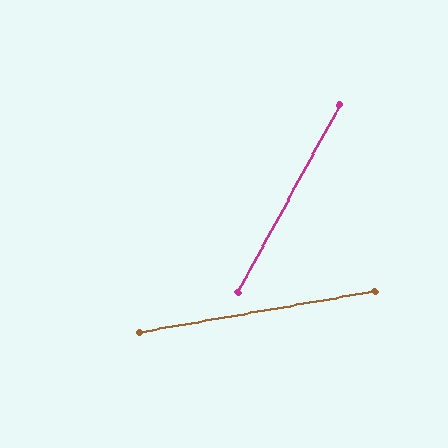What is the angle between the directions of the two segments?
Approximately 51 degrees.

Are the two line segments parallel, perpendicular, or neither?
Neither parallel nor perpendicular — they differ by about 51°.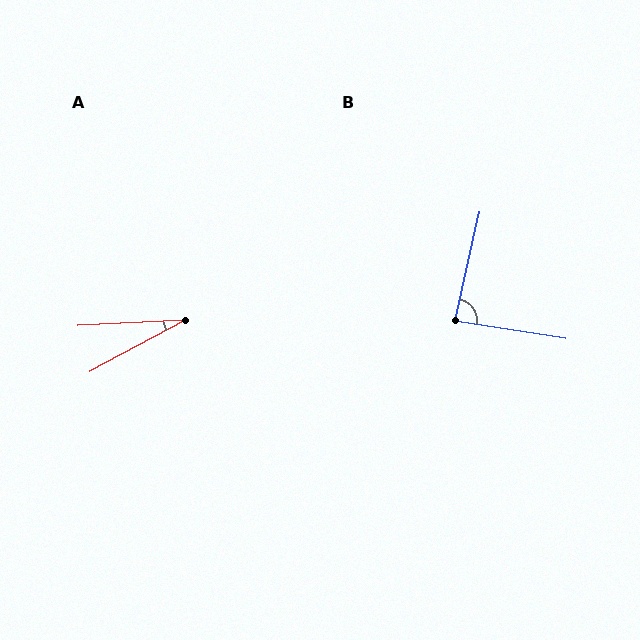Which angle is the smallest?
A, at approximately 25 degrees.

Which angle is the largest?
B, at approximately 86 degrees.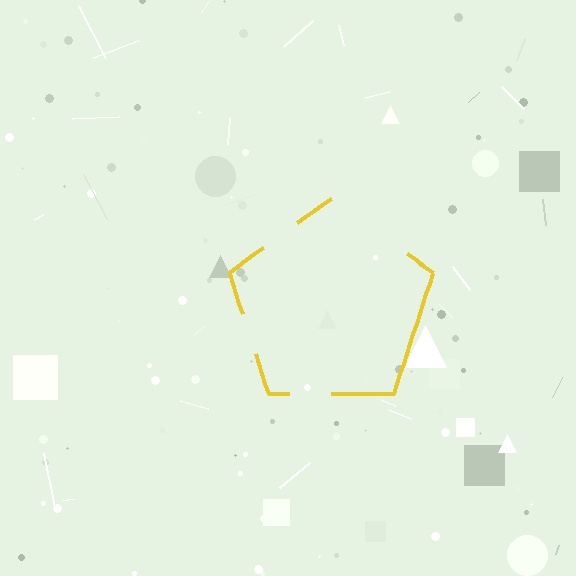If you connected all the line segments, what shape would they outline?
They would outline a pentagon.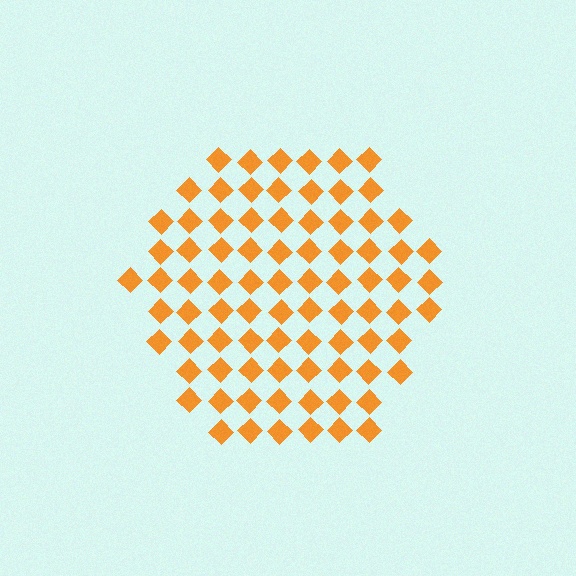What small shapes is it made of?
It is made of small diamonds.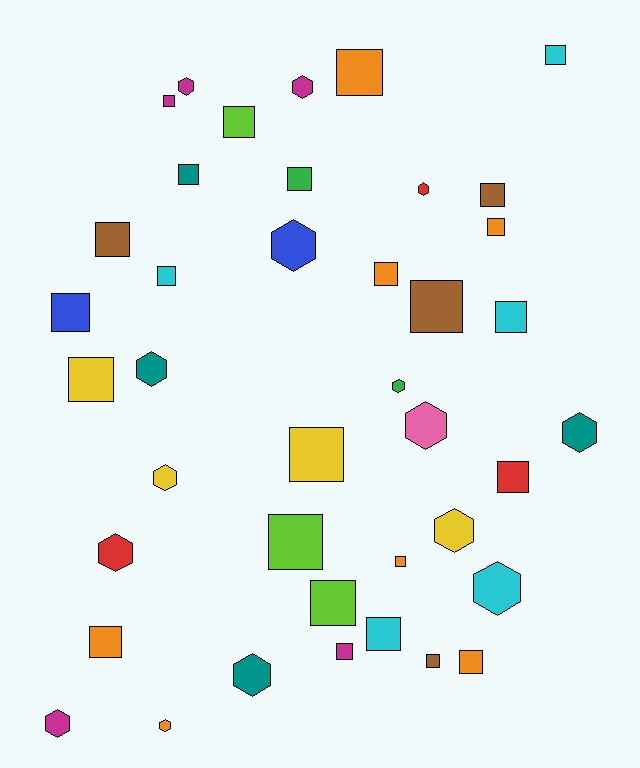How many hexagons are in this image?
There are 15 hexagons.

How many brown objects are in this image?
There are 4 brown objects.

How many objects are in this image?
There are 40 objects.